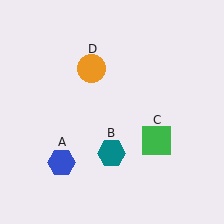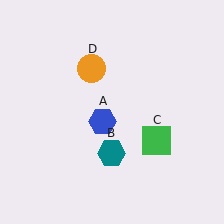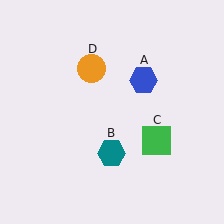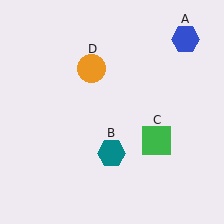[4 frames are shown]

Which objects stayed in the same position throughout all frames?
Teal hexagon (object B) and green square (object C) and orange circle (object D) remained stationary.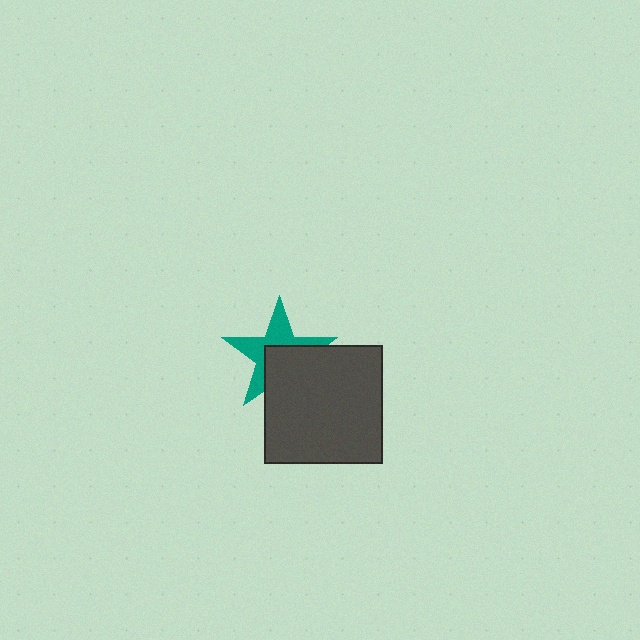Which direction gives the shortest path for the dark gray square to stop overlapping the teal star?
Moving toward the lower-right gives the shortest separation.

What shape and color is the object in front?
The object in front is a dark gray square.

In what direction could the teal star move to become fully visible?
The teal star could move toward the upper-left. That would shift it out from behind the dark gray square entirely.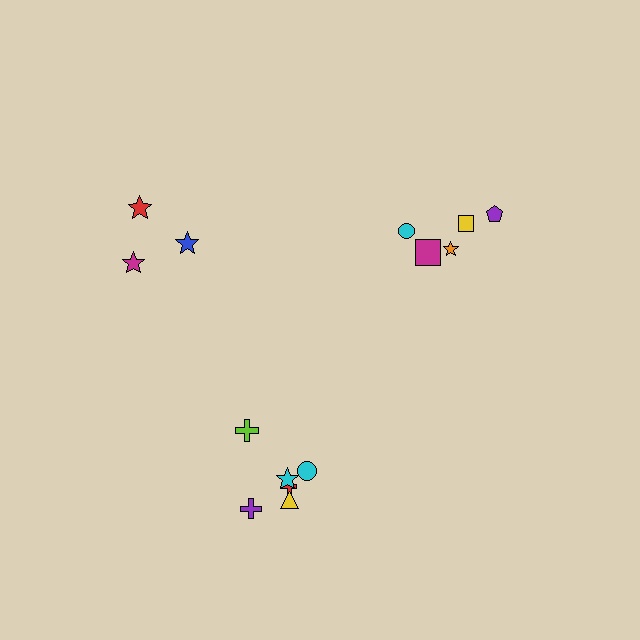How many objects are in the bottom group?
There are 6 objects.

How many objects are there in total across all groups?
There are 14 objects.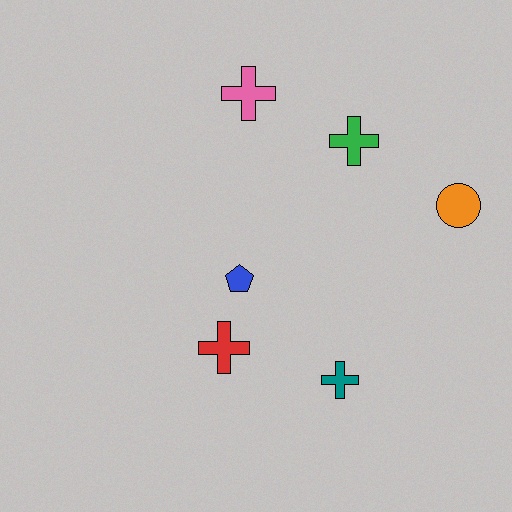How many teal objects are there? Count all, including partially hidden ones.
There is 1 teal object.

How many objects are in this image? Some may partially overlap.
There are 6 objects.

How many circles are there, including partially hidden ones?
There is 1 circle.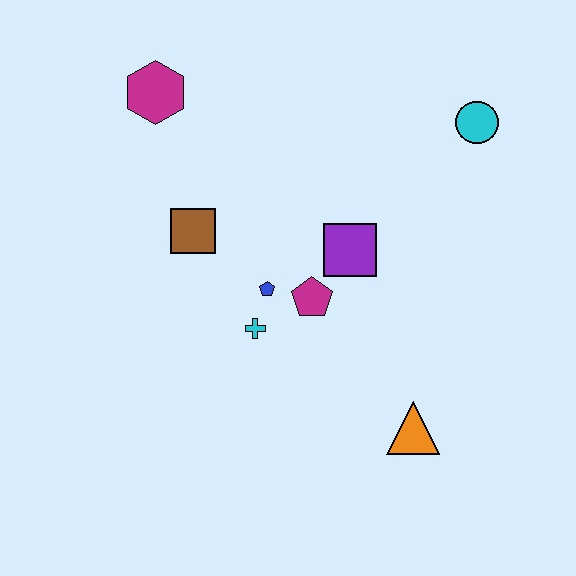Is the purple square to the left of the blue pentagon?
No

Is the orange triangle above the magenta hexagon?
No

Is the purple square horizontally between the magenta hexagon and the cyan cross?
No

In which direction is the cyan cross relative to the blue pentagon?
The cyan cross is below the blue pentagon.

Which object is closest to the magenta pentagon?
The blue pentagon is closest to the magenta pentagon.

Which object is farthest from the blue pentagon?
The cyan circle is farthest from the blue pentagon.